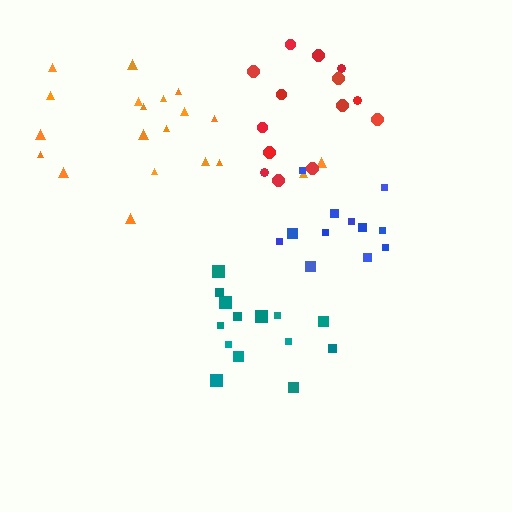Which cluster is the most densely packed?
Blue.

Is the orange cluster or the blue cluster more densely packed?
Blue.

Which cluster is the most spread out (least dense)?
Orange.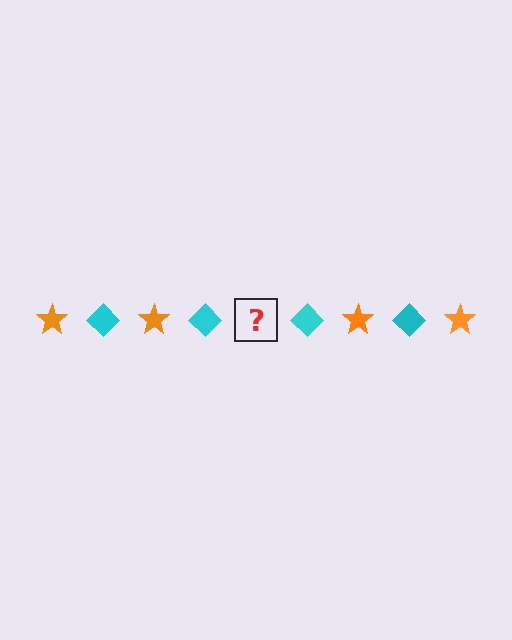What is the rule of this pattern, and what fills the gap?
The rule is that the pattern alternates between orange star and cyan diamond. The gap should be filled with an orange star.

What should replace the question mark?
The question mark should be replaced with an orange star.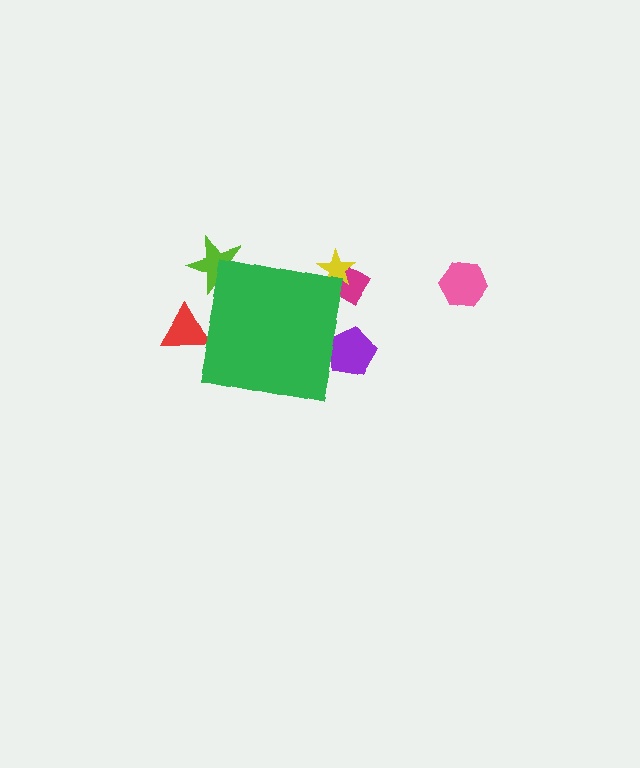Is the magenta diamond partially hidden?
Yes, the magenta diamond is partially hidden behind the green square.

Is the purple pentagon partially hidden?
Yes, the purple pentagon is partially hidden behind the green square.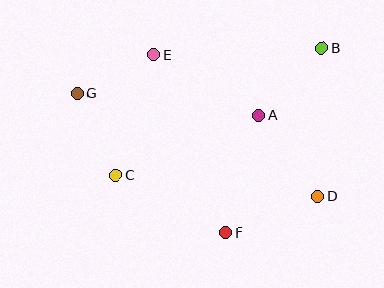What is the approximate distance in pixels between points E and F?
The distance between E and F is approximately 191 pixels.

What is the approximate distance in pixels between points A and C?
The distance between A and C is approximately 155 pixels.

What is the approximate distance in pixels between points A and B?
The distance between A and B is approximately 92 pixels.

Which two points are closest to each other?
Points E and G are closest to each other.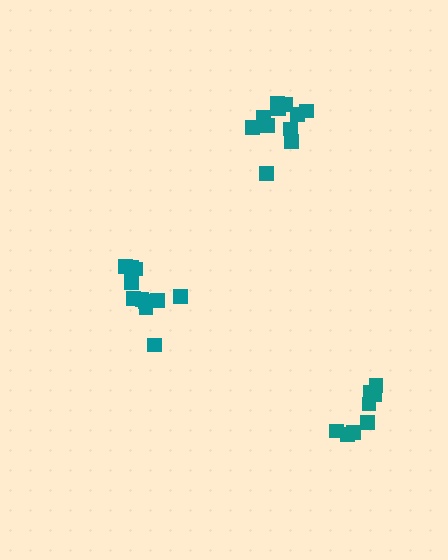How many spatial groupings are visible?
There are 3 spatial groupings.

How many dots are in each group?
Group 1: 12 dots, Group 2: 8 dots, Group 3: 11 dots (31 total).